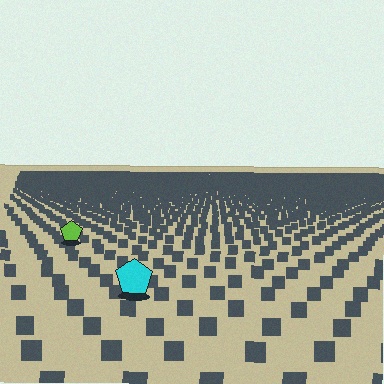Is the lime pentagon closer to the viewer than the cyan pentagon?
No. The cyan pentagon is closer — you can tell from the texture gradient: the ground texture is coarser near it.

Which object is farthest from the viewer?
The lime pentagon is farthest from the viewer. It appears smaller and the ground texture around it is denser.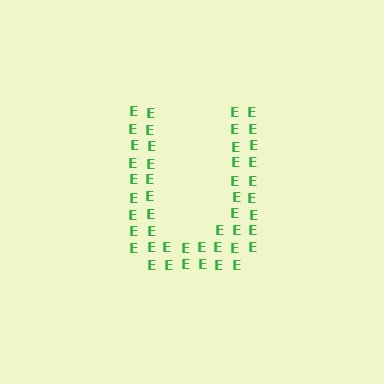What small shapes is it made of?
It is made of small letter E's.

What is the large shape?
The large shape is the letter U.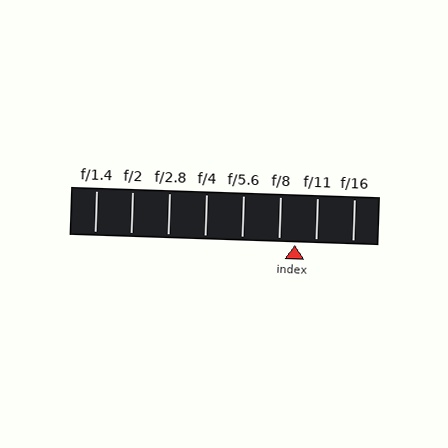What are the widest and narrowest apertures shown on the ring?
The widest aperture shown is f/1.4 and the narrowest is f/16.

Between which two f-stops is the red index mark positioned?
The index mark is between f/8 and f/11.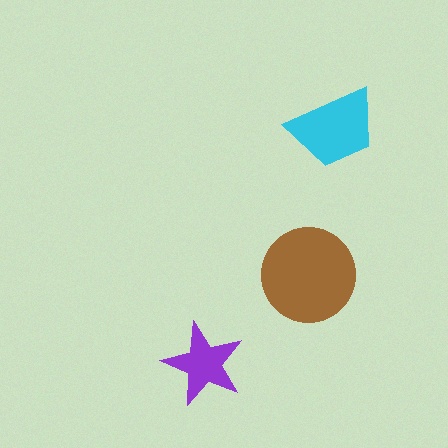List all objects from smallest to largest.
The purple star, the cyan trapezoid, the brown circle.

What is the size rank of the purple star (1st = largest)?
3rd.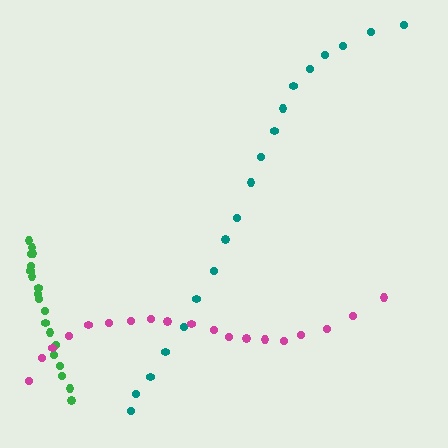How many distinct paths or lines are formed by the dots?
There are 3 distinct paths.